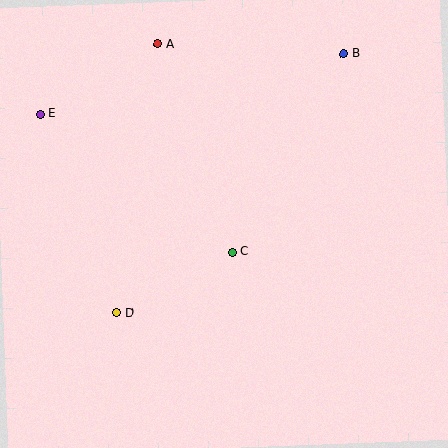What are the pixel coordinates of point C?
Point C is at (232, 252).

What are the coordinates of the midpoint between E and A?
The midpoint between E and A is at (99, 79).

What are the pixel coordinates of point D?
Point D is at (117, 313).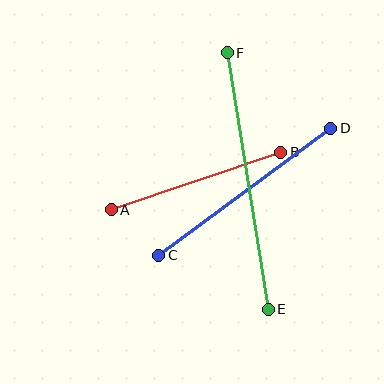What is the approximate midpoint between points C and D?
The midpoint is at approximately (245, 192) pixels.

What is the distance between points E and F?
The distance is approximately 260 pixels.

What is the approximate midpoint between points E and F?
The midpoint is at approximately (248, 181) pixels.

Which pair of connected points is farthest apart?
Points E and F are farthest apart.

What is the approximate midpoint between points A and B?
The midpoint is at approximately (196, 181) pixels.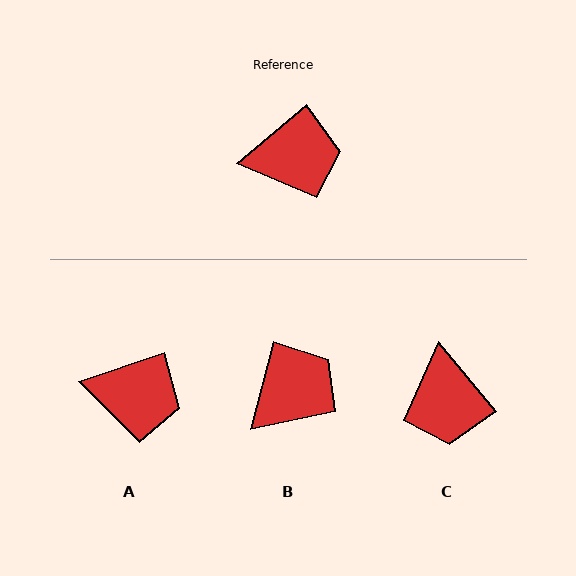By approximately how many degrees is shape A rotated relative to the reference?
Approximately 21 degrees clockwise.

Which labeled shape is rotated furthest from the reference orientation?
C, about 90 degrees away.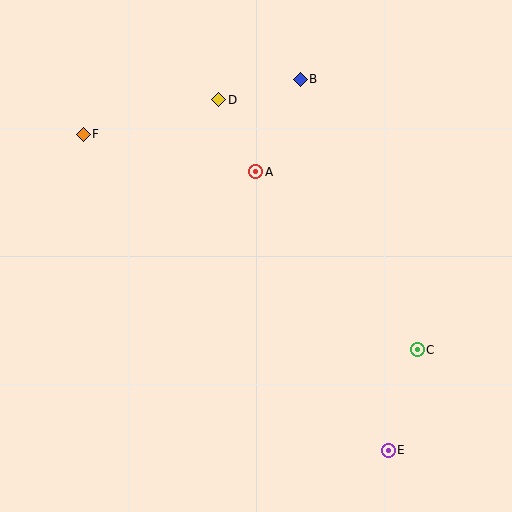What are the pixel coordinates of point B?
Point B is at (300, 79).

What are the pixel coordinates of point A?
Point A is at (256, 172).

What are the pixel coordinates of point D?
Point D is at (219, 100).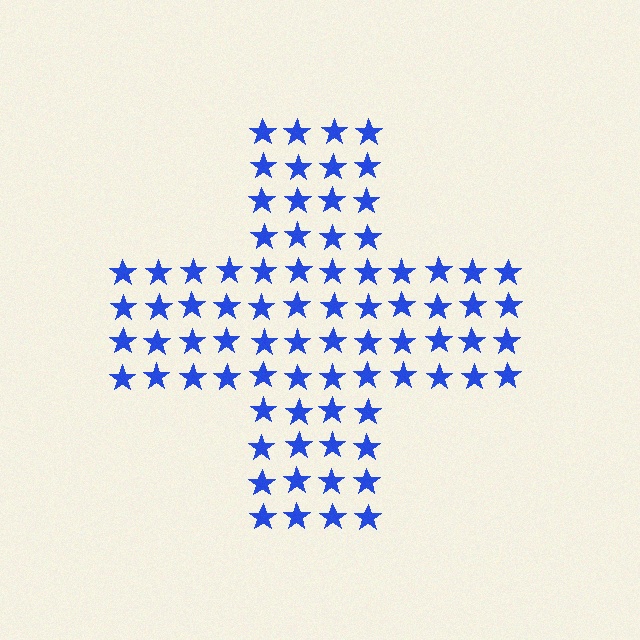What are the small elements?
The small elements are stars.